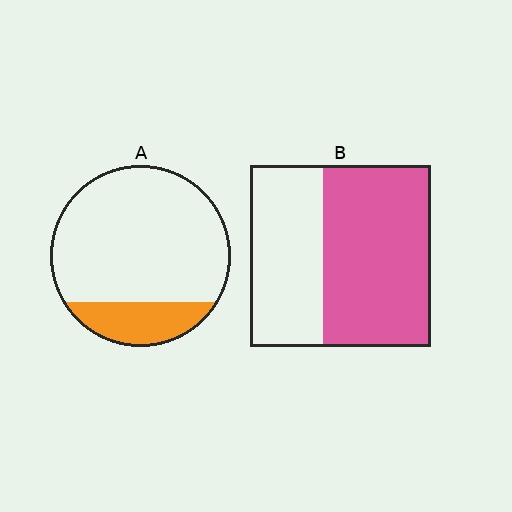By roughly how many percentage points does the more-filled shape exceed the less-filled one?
By roughly 40 percentage points (B over A).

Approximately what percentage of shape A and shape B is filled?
A is approximately 20% and B is approximately 60%.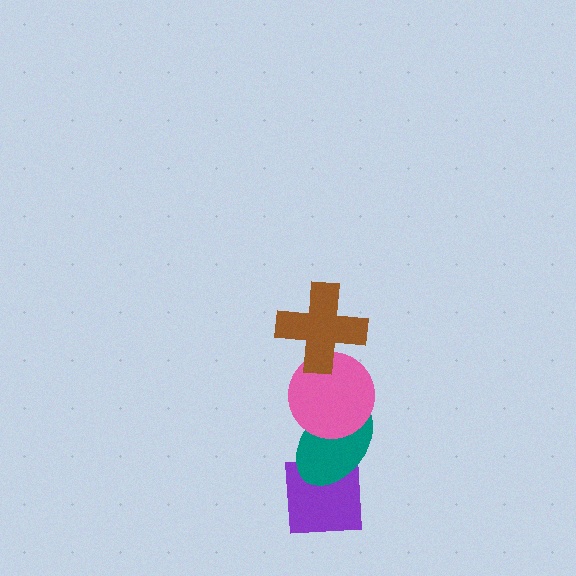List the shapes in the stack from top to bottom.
From top to bottom: the brown cross, the pink circle, the teal ellipse, the purple square.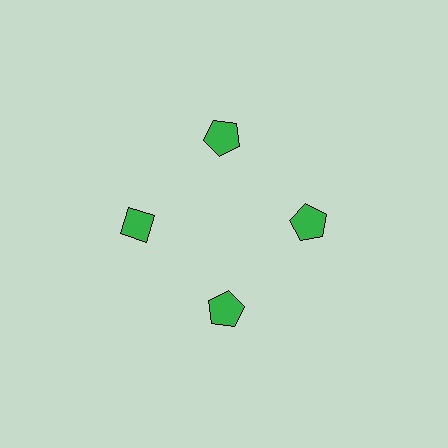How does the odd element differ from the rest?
It has a different shape: diamond instead of pentagon.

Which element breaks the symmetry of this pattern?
The green diamond at roughly the 9 o'clock position breaks the symmetry. All other shapes are green pentagons.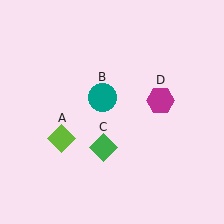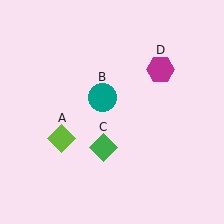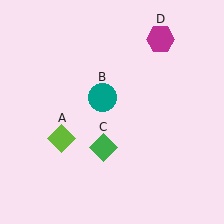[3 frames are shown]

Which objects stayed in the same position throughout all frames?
Lime diamond (object A) and teal circle (object B) and green diamond (object C) remained stationary.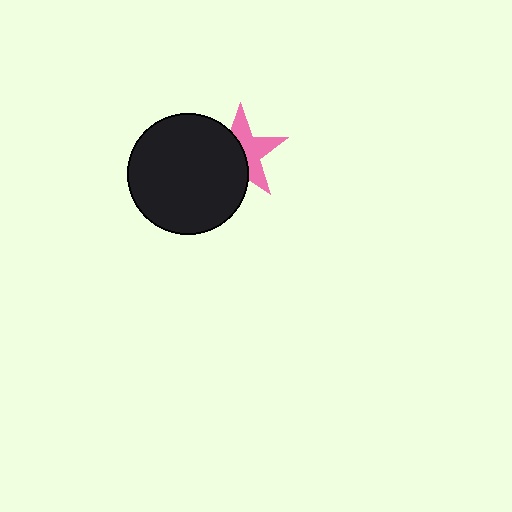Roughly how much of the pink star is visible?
About half of it is visible (roughly 50%).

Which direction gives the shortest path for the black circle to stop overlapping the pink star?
Moving left gives the shortest separation.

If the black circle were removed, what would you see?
You would see the complete pink star.